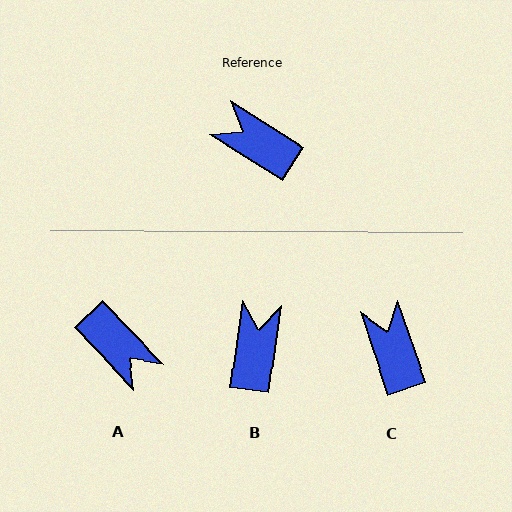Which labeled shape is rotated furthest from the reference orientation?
A, about 166 degrees away.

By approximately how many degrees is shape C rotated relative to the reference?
Approximately 39 degrees clockwise.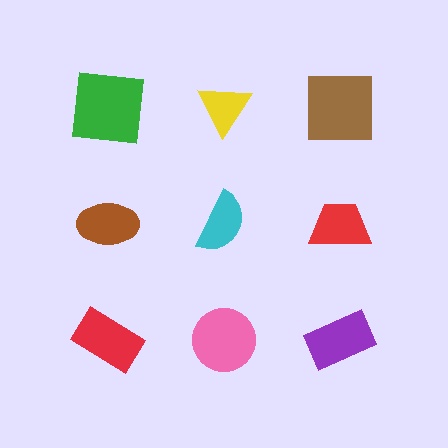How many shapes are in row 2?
3 shapes.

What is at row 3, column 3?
A purple rectangle.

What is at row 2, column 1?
A brown ellipse.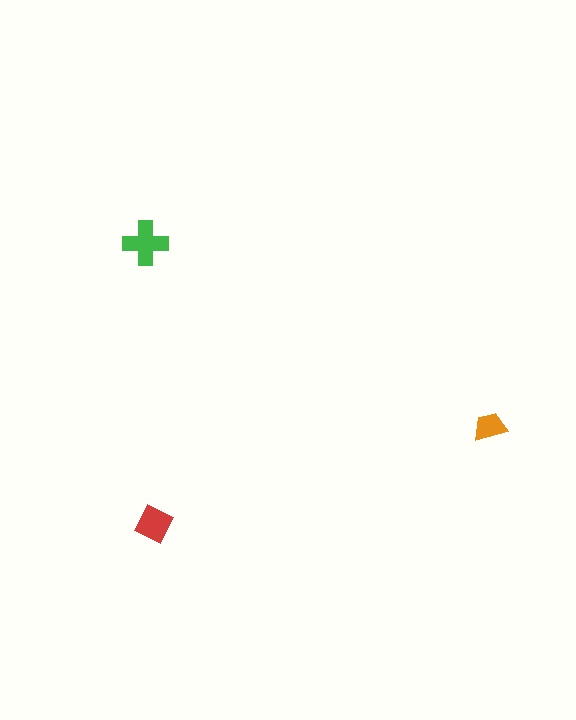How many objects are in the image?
There are 3 objects in the image.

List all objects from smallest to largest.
The orange trapezoid, the red diamond, the green cross.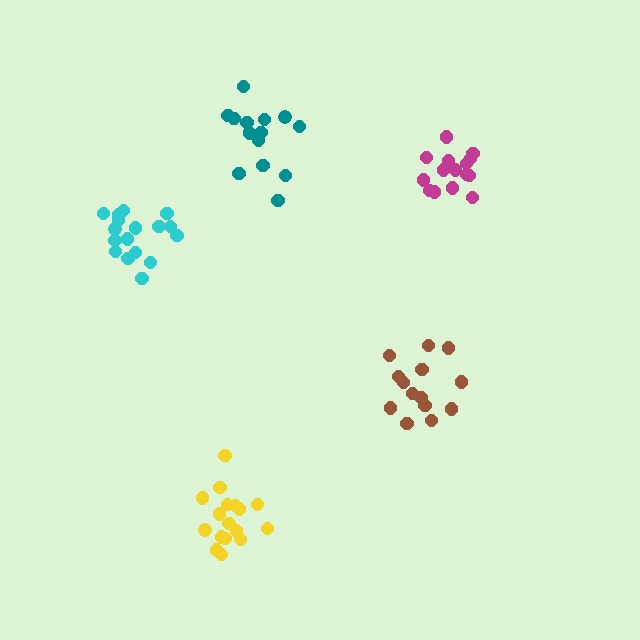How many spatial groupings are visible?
There are 5 spatial groupings.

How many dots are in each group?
Group 1: 14 dots, Group 2: 17 dots, Group 3: 17 dots, Group 4: 15 dots, Group 5: 14 dots (77 total).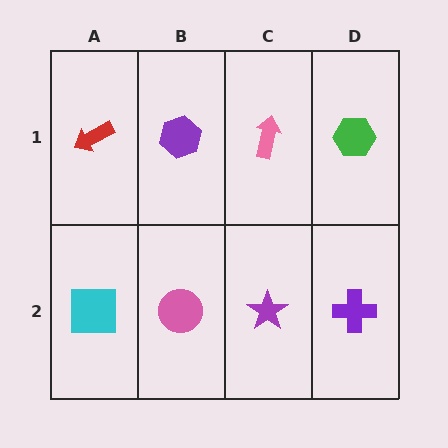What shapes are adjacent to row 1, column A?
A cyan square (row 2, column A), a purple hexagon (row 1, column B).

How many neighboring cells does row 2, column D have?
2.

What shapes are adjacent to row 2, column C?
A pink arrow (row 1, column C), a pink circle (row 2, column B), a purple cross (row 2, column D).